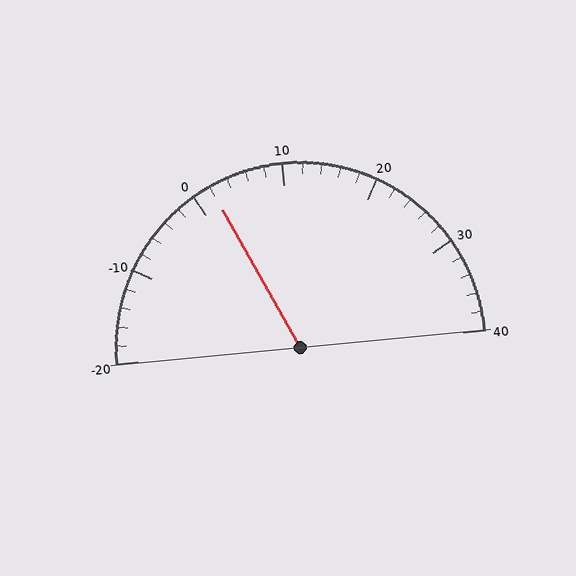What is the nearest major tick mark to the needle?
The nearest major tick mark is 0.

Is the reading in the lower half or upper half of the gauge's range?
The reading is in the lower half of the range (-20 to 40).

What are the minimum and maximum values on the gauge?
The gauge ranges from -20 to 40.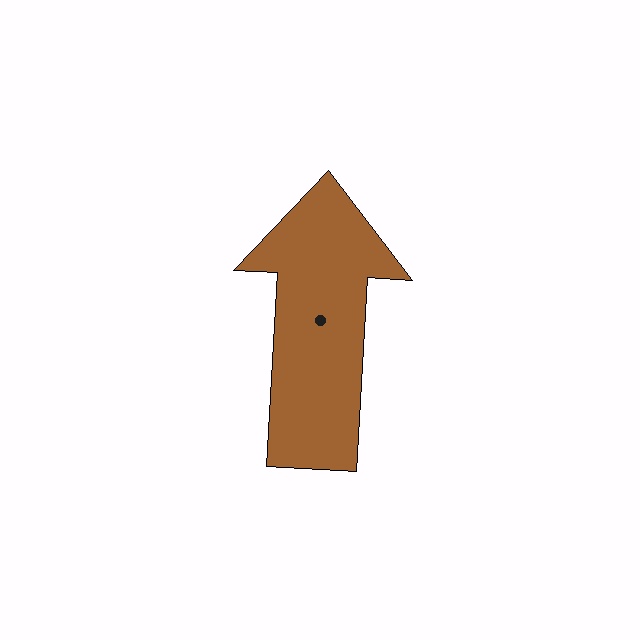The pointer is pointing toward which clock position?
Roughly 12 o'clock.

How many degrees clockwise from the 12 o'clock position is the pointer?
Approximately 3 degrees.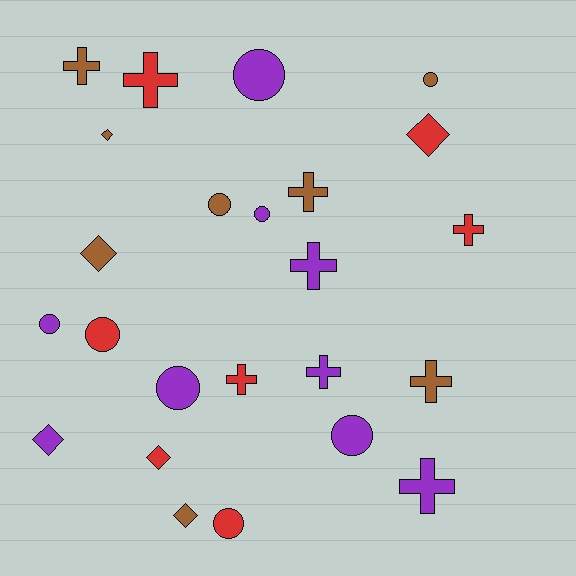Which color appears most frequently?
Purple, with 9 objects.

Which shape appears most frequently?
Circle, with 9 objects.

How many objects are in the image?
There are 24 objects.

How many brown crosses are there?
There are 3 brown crosses.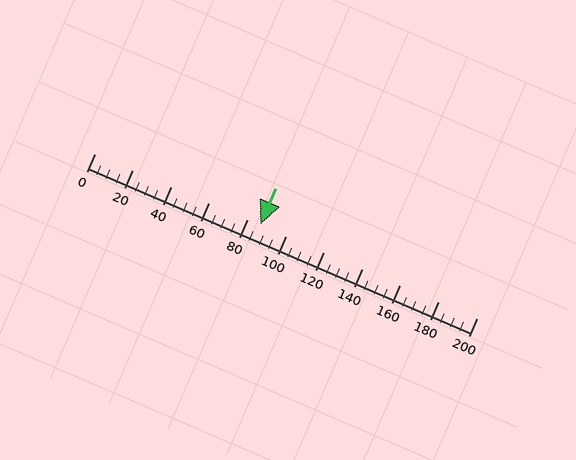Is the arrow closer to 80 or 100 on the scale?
The arrow is closer to 80.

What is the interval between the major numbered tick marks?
The major tick marks are spaced 20 units apart.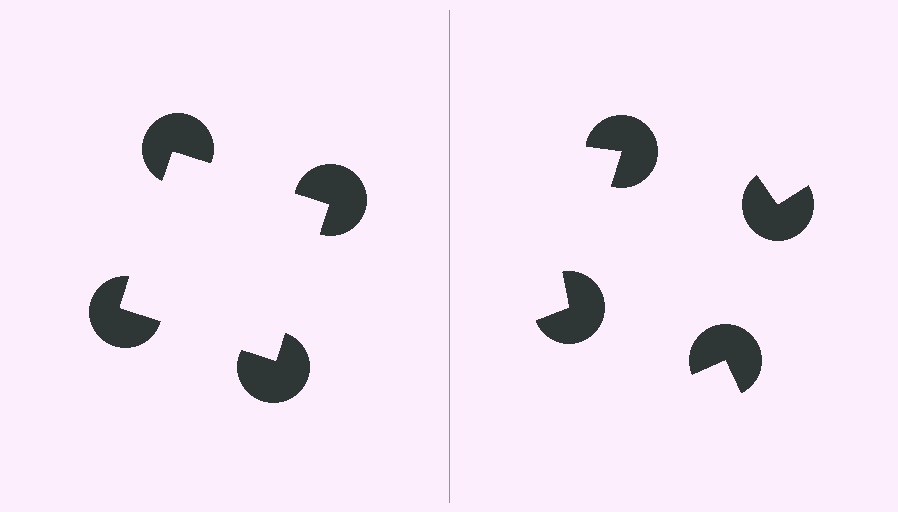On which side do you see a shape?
An illusory square appears on the left side. On the right side the wedge cuts are rotated, so no coherent shape forms.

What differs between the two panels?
The pac-man discs are positioned identically on both sides; only the wedge orientations differ. On the left they align to a square; on the right they are misaligned.